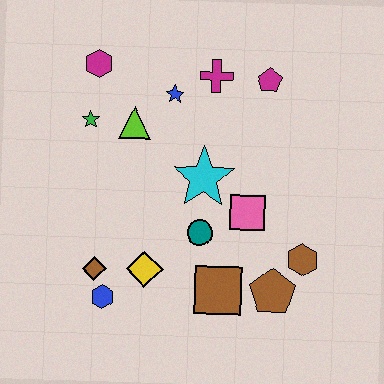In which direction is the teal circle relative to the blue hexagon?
The teal circle is to the right of the blue hexagon.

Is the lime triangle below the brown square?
No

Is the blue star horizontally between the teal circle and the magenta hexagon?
Yes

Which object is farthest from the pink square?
The magenta hexagon is farthest from the pink square.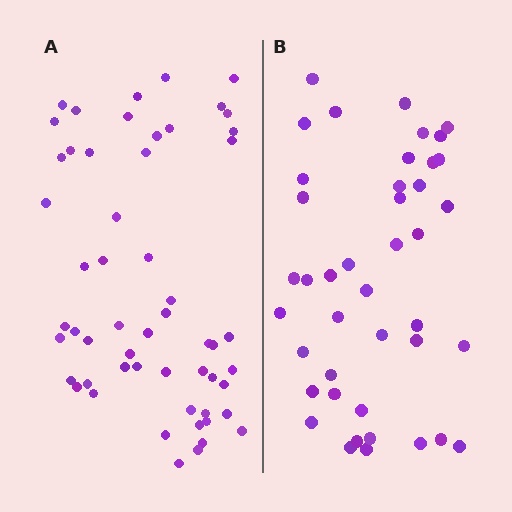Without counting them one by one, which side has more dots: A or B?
Region A (the left region) has more dots.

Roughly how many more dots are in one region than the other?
Region A has approximately 15 more dots than region B.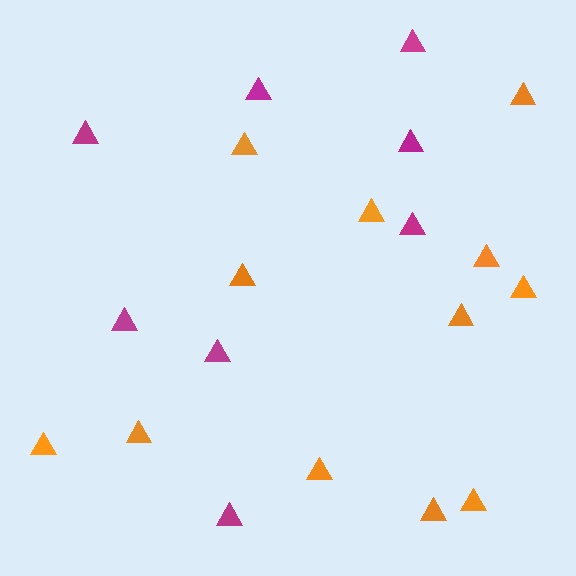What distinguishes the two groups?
There are 2 groups: one group of orange triangles (12) and one group of magenta triangles (8).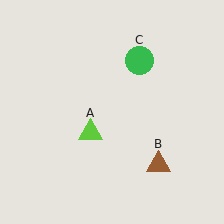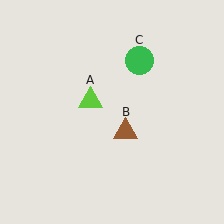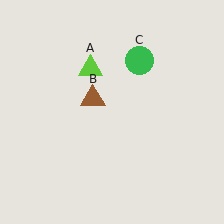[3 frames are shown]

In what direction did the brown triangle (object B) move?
The brown triangle (object B) moved up and to the left.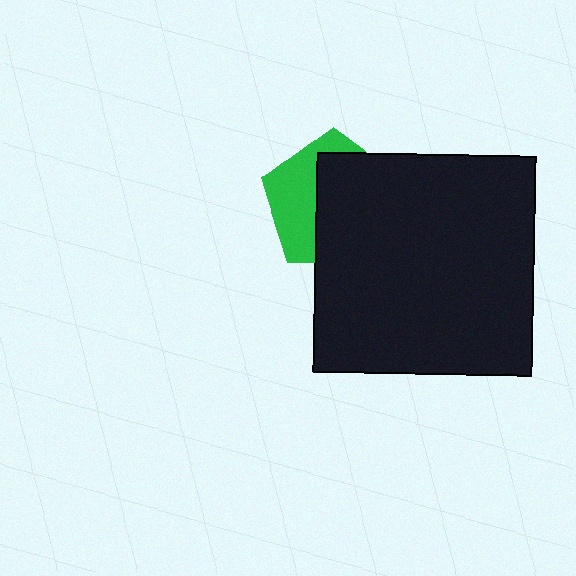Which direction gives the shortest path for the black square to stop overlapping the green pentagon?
Moving right gives the shortest separation.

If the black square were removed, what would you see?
You would see the complete green pentagon.